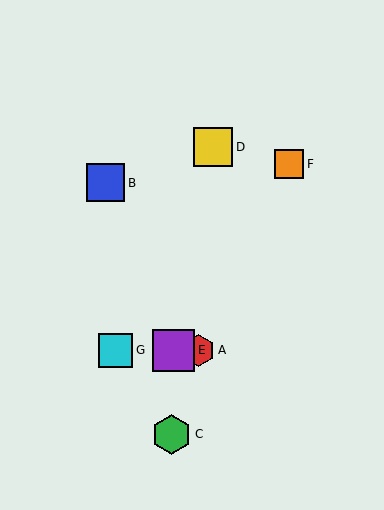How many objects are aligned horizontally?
3 objects (A, E, G) are aligned horizontally.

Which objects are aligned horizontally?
Objects A, E, G are aligned horizontally.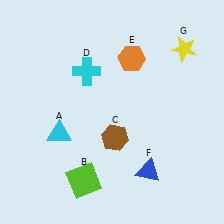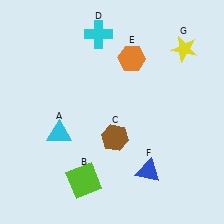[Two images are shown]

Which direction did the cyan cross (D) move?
The cyan cross (D) moved up.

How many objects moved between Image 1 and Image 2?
1 object moved between the two images.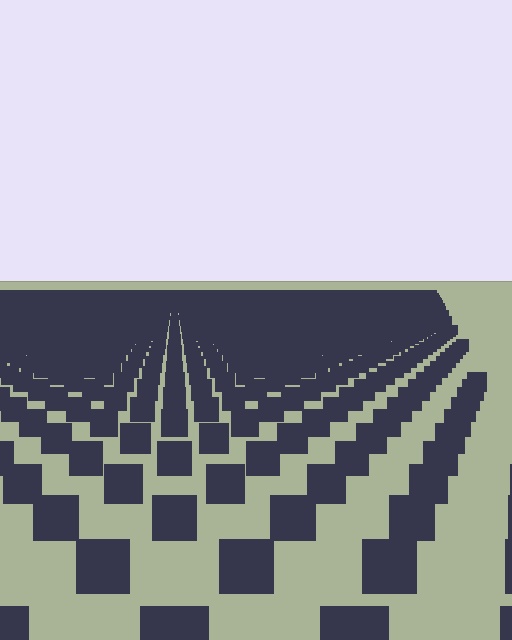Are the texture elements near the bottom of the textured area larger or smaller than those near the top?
Larger. Near the bottom, elements are closer to the viewer and appear at a bigger on-screen size.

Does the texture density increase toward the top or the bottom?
Density increases toward the top.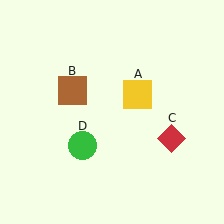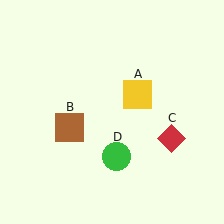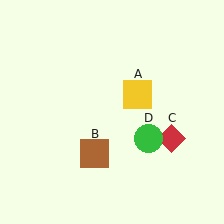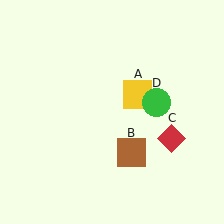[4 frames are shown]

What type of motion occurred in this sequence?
The brown square (object B), green circle (object D) rotated counterclockwise around the center of the scene.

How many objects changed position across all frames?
2 objects changed position: brown square (object B), green circle (object D).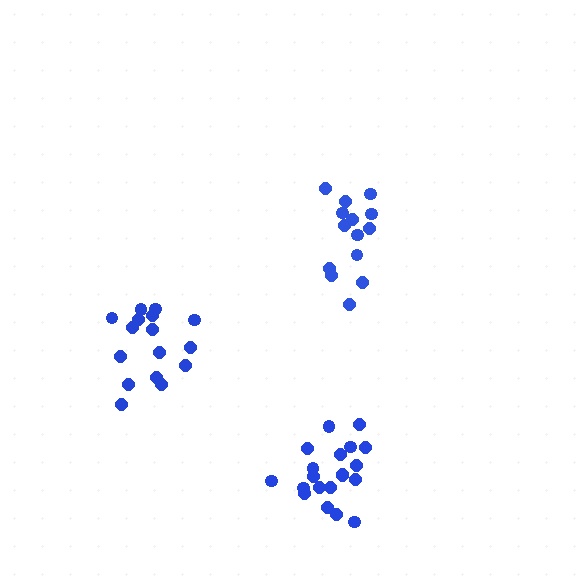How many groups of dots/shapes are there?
There are 3 groups.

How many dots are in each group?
Group 1: 16 dots, Group 2: 20 dots, Group 3: 14 dots (50 total).